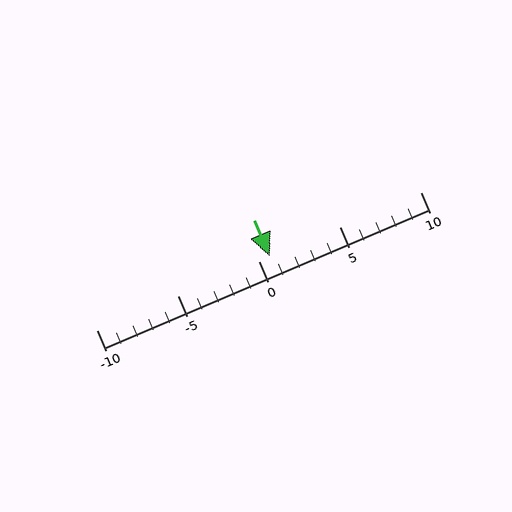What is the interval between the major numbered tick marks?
The major tick marks are spaced 5 units apart.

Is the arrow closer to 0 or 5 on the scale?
The arrow is closer to 0.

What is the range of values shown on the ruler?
The ruler shows values from -10 to 10.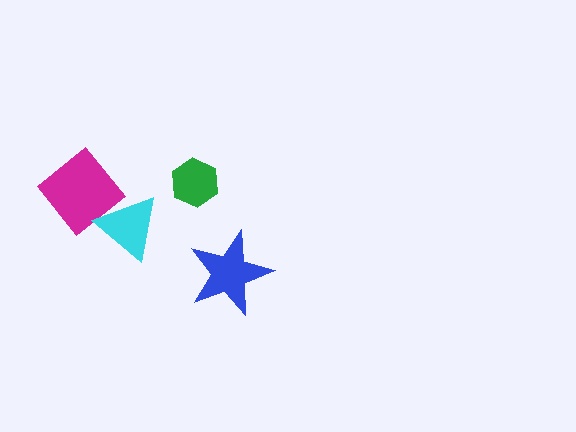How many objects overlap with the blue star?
0 objects overlap with the blue star.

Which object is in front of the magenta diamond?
The cyan triangle is in front of the magenta diamond.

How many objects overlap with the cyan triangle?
1 object overlaps with the cyan triangle.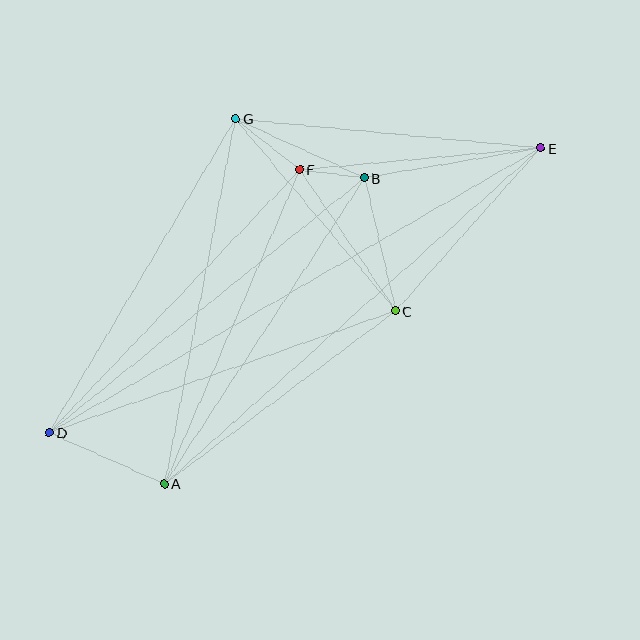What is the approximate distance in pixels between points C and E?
The distance between C and E is approximately 218 pixels.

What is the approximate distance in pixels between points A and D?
The distance between A and D is approximately 126 pixels.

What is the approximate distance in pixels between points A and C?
The distance between A and C is approximately 289 pixels.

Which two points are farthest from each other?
Points D and E are farthest from each other.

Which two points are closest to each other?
Points B and F are closest to each other.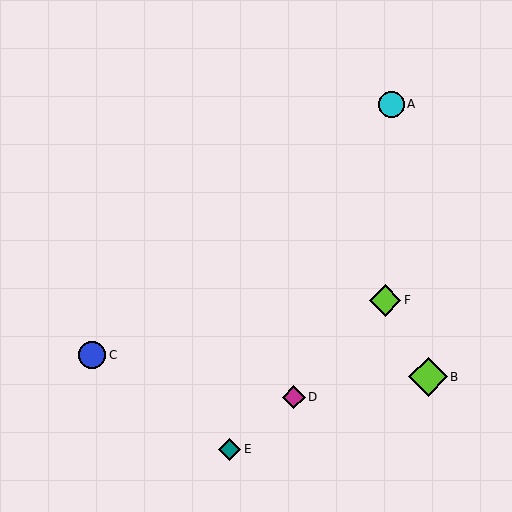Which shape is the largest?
The lime diamond (labeled B) is the largest.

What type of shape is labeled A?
Shape A is a cyan circle.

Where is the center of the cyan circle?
The center of the cyan circle is at (392, 104).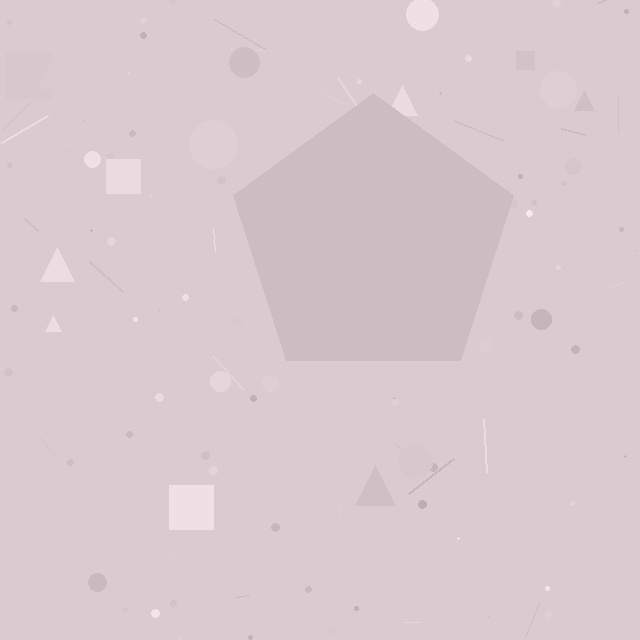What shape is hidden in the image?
A pentagon is hidden in the image.